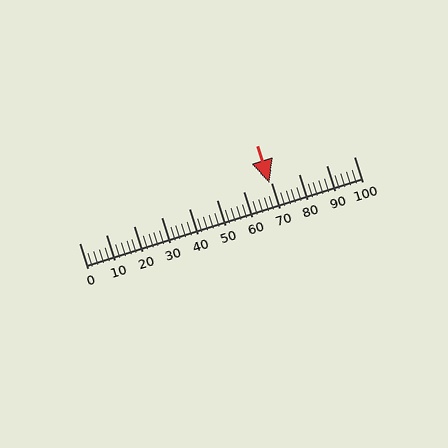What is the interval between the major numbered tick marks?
The major tick marks are spaced 10 units apart.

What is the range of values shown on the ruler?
The ruler shows values from 0 to 100.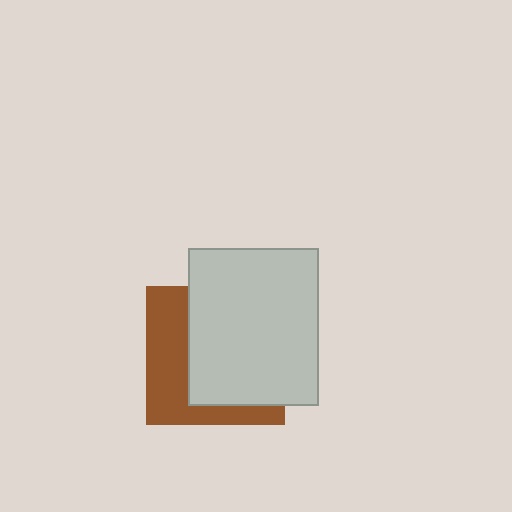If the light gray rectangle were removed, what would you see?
You would see the complete brown square.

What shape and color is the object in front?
The object in front is a light gray rectangle.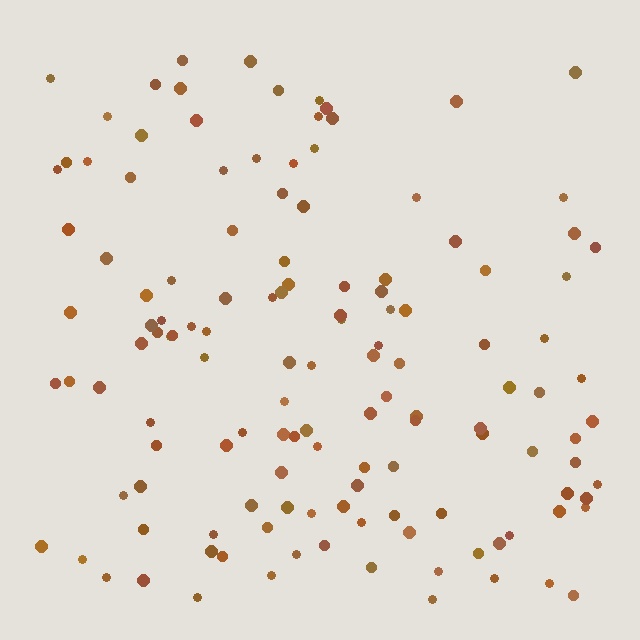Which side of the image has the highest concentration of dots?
The bottom.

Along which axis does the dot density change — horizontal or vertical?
Vertical.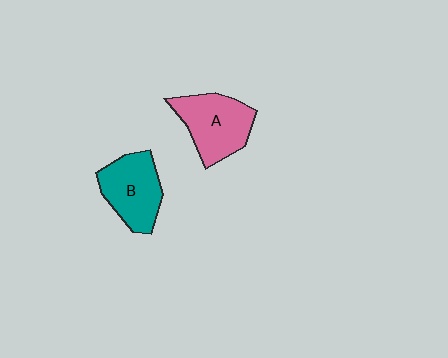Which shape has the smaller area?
Shape B (teal).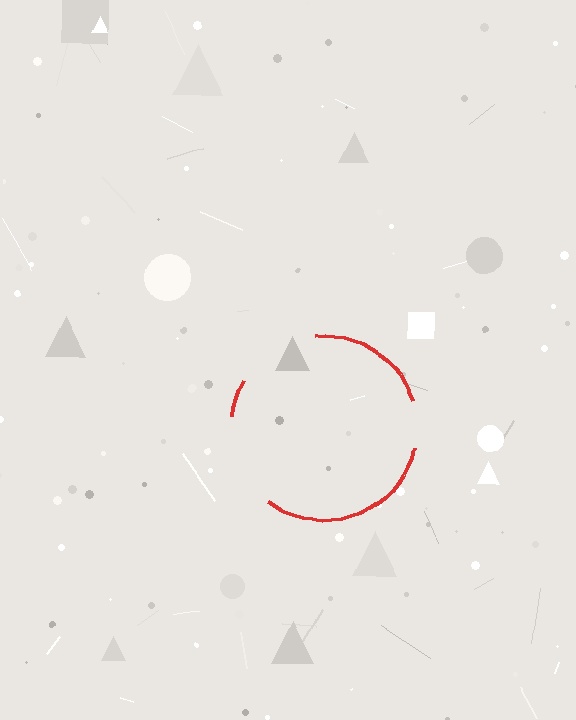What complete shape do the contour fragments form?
The contour fragments form a circle.